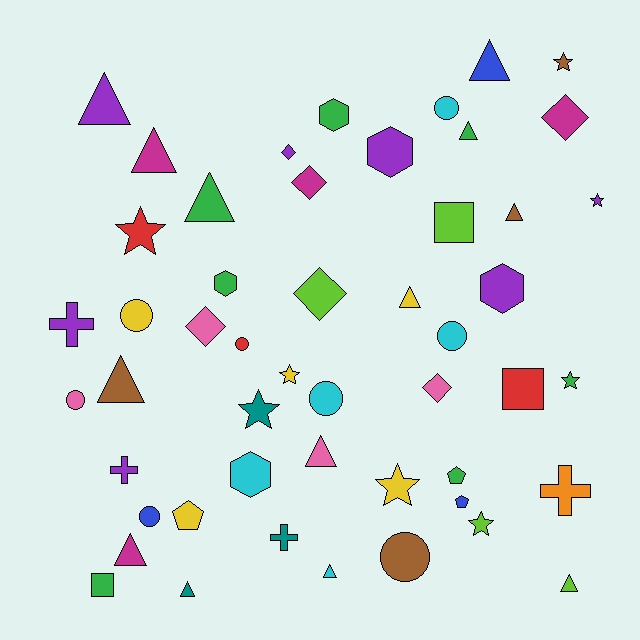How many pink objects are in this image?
There are 4 pink objects.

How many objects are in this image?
There are 50 objects.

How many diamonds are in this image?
There are 6 diamonds.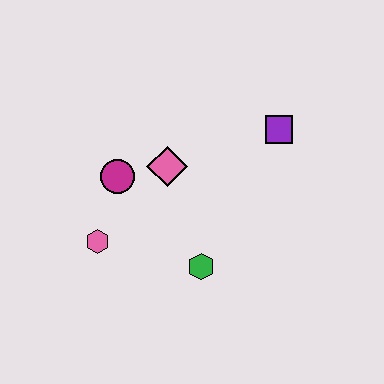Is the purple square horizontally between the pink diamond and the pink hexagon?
No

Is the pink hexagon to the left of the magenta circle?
Yes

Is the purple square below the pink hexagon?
No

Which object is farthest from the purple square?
The pink hexagon is farthest from the purple square.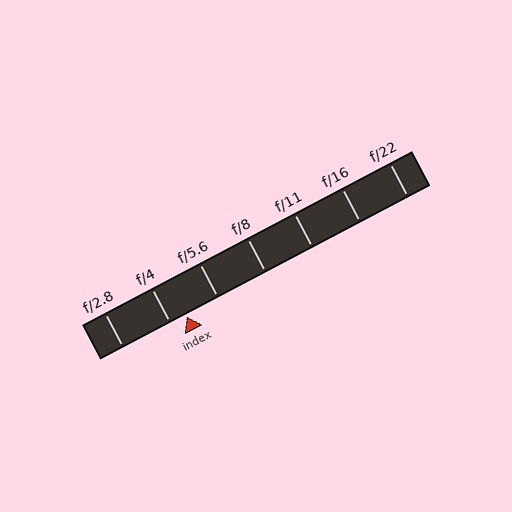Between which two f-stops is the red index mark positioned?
The index mark is between f/4 and f/5.6.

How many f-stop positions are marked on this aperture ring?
There are 7 f-stop positions marked.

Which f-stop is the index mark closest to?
The index mark is closest to f/4.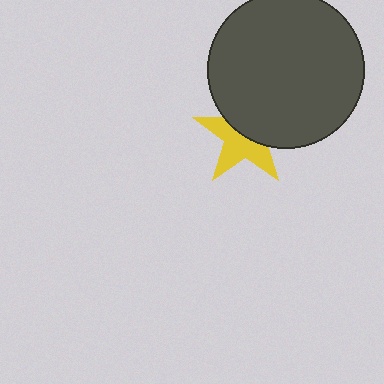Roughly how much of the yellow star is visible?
About half of it is visible (roughly 54%).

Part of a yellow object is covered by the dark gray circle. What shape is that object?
It is a star.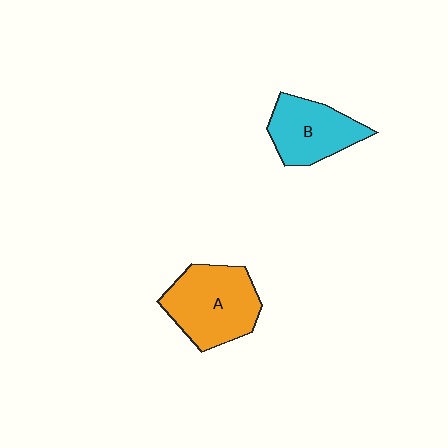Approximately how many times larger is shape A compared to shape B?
Approximately 1.3 times.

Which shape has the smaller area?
Shape B (cyan).